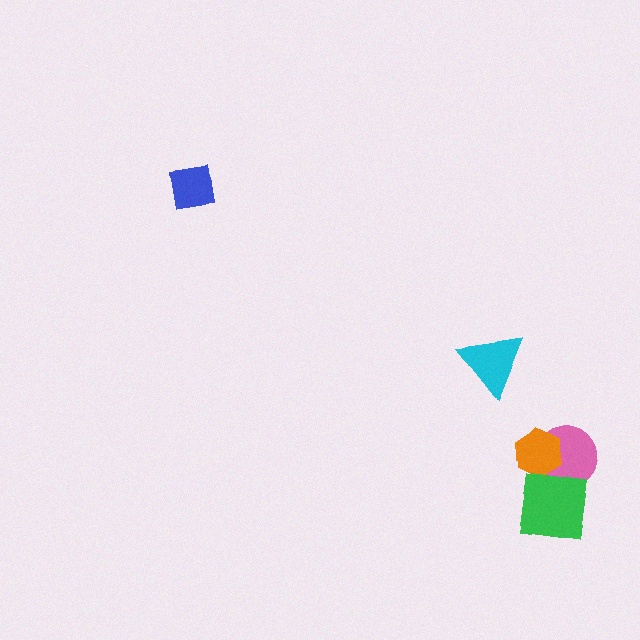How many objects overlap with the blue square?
0 objects overlap with the blue square.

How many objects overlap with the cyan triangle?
0 objects overlap with the cyan triangle.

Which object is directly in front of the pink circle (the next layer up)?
The orange hexagon is directly in front of the pink circle.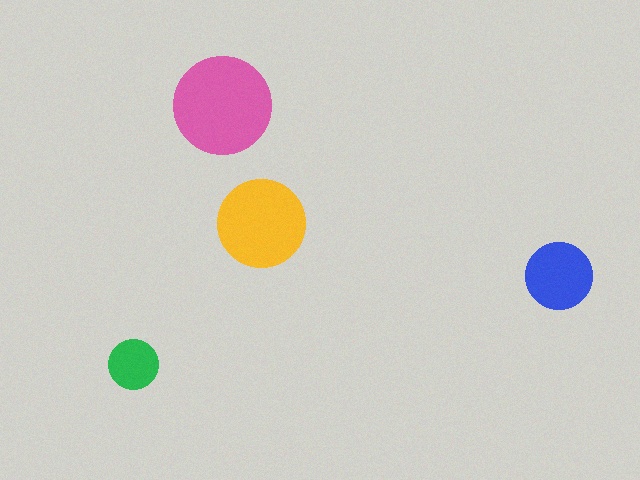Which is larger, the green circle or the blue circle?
The blue one.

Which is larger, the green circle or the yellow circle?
The yellow one.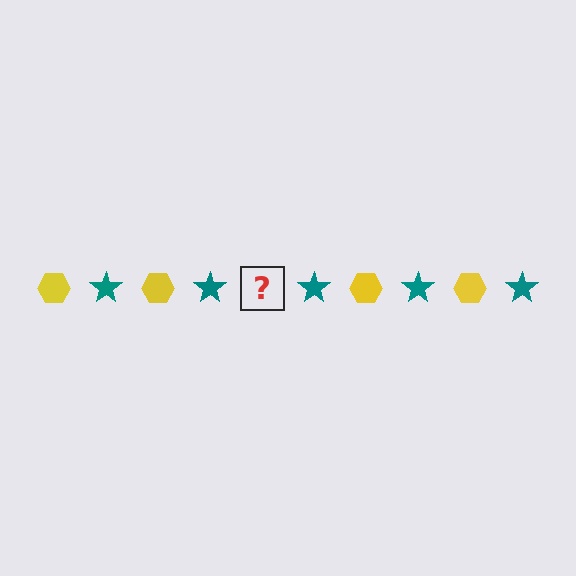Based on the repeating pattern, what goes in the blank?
The blank should be a yellow hexagon.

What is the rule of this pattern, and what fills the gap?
The rule is that the pattern alternates between yellow hexagon and teal star. The gap should be filled with a yellow hexagon.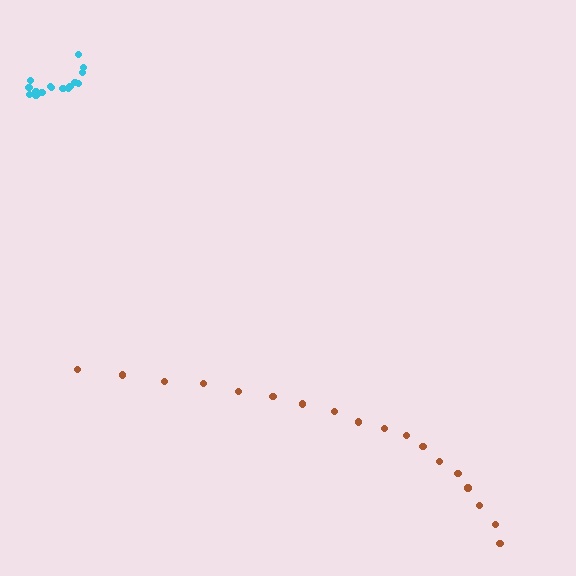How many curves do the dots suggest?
There are 2 distinct paths.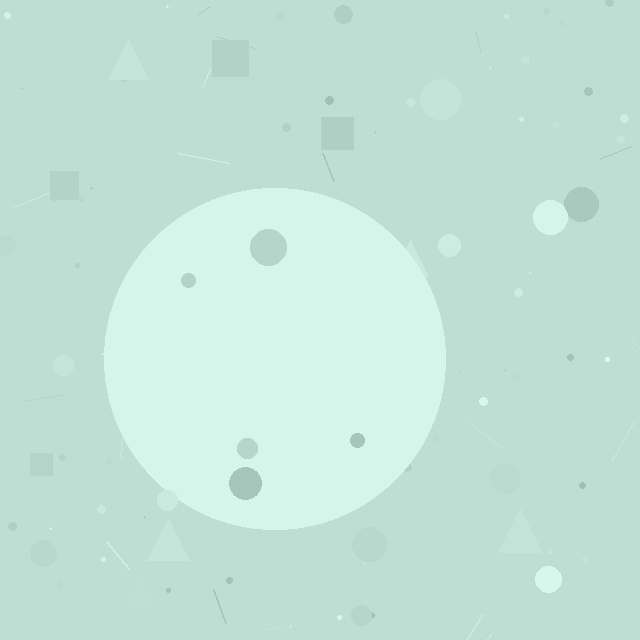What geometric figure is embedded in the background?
A circle is embedded in the background.